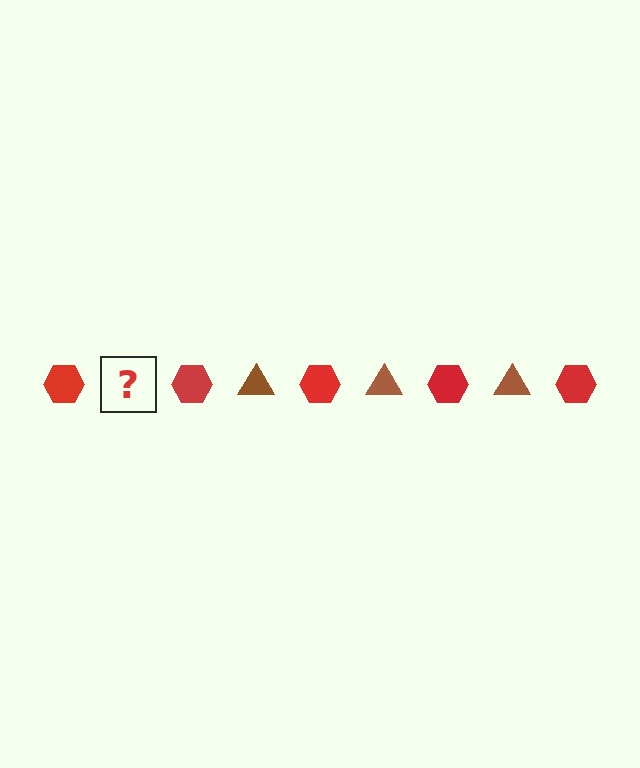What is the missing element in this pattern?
The missing element is a brown triangle.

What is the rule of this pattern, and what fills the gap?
The rule is that the pattern alternates between red hexagon and brown triangle. The gap should be filled with a brown triangle.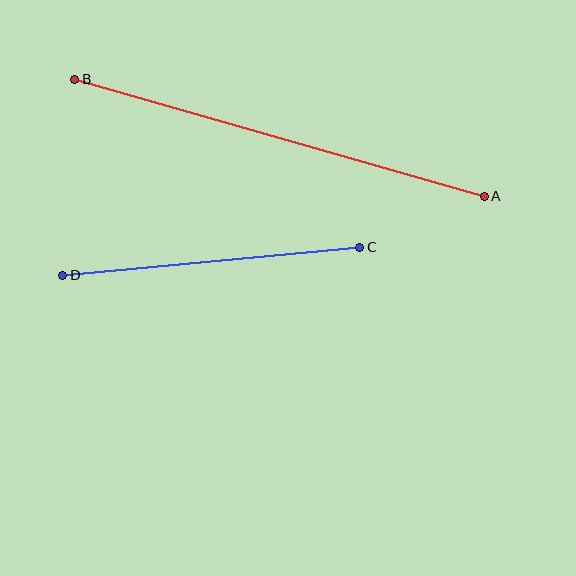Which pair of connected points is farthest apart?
Points A and B are farthest apart.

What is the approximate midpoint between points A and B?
The midpoint is at approximately (280, 138) pixels.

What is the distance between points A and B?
The distance is approximately 426 pixels.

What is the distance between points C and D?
The distance is approximately 298 pixels.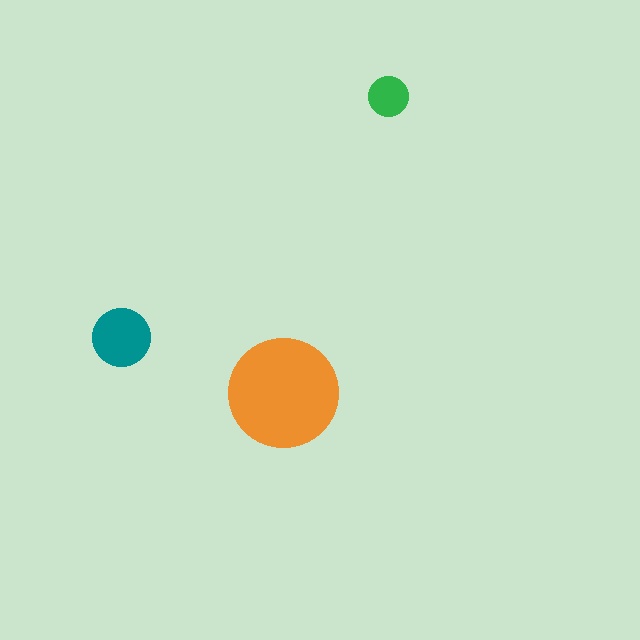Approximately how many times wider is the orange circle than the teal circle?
About 2 times wider.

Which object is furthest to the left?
The teal circle is leftmost.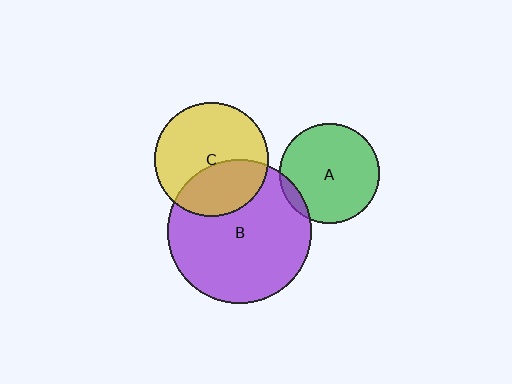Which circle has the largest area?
Circle B (purple).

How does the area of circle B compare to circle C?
Approximately 1.6 times.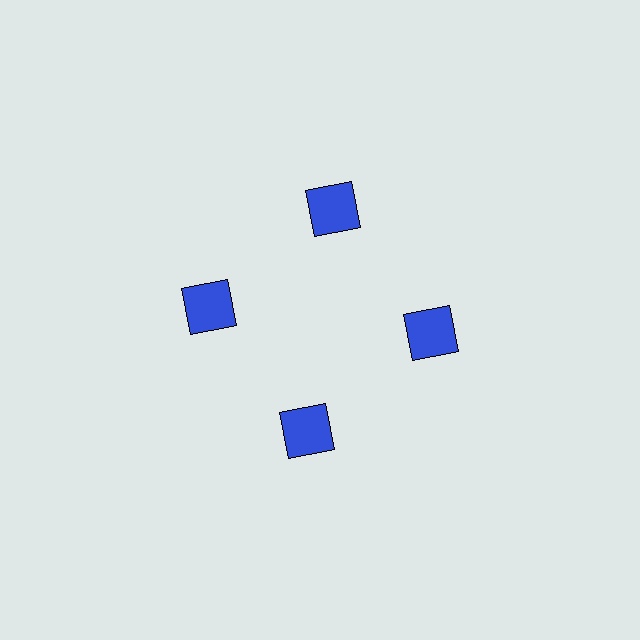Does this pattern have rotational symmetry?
Yes, this pattern has 4-fold rotational symmetry. It looks the same after rotating 90 degrees around the center.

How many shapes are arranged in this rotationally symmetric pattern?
There are 4 shapes, arranged in 4 groups of 1.